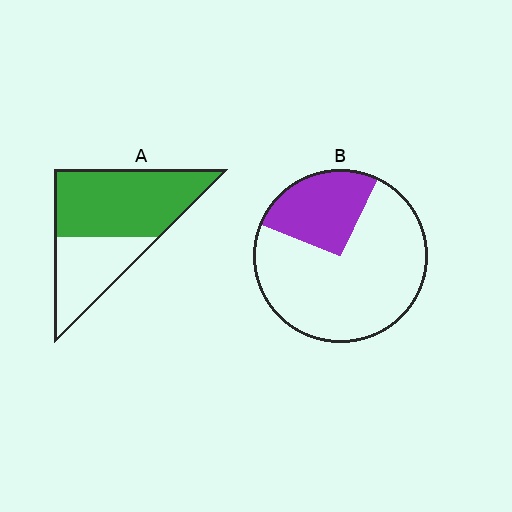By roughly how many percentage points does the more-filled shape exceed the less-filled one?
By roughly 35 percentage points (A over B).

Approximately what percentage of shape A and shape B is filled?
A is approximately 65% and B is approximately 25%.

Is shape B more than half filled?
No.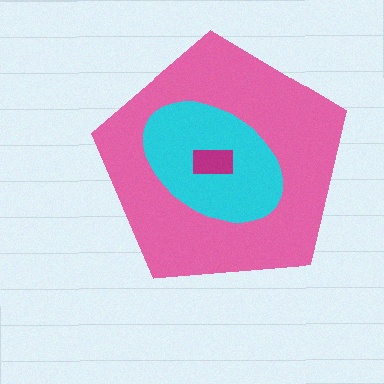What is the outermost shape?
The pink pentagon.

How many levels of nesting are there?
3.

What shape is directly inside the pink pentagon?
The cyan ellipse.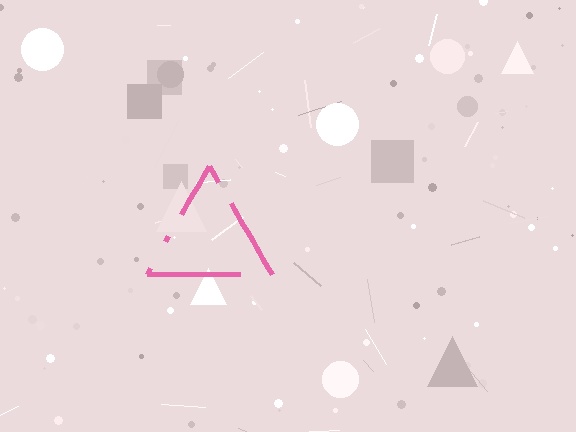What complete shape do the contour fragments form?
The contour fragments form a triangle.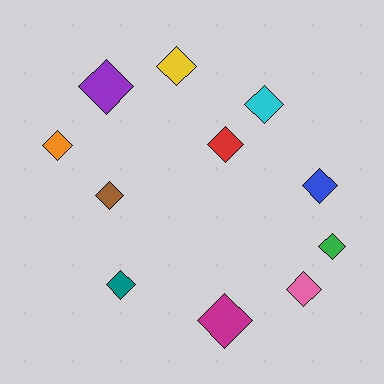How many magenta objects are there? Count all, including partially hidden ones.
There is 1 magenta object.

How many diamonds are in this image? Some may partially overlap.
There are 11 diamonds.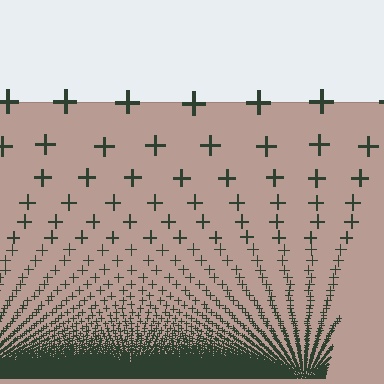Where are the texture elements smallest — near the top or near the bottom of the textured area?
Near the bottom.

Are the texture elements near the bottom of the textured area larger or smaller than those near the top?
Smaller. The gradient is inverted — elements near the bottom are smaller and denser.